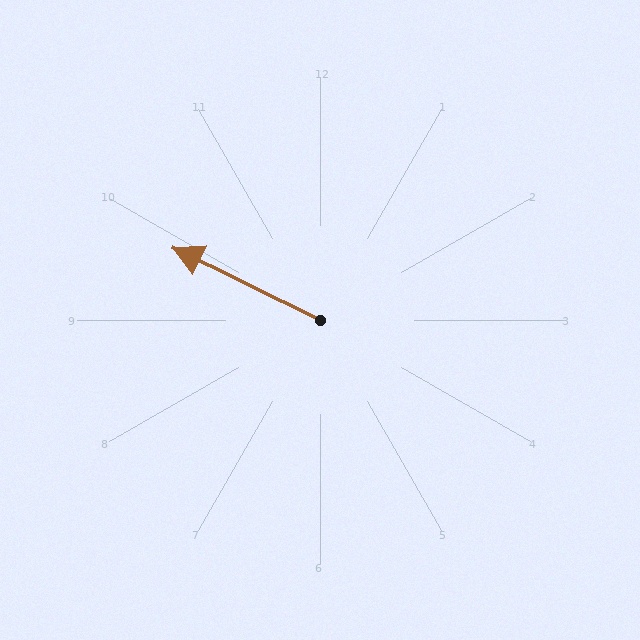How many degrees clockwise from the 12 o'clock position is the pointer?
Approximately 296 degrees.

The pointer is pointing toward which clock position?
Roughly 10 o'clock.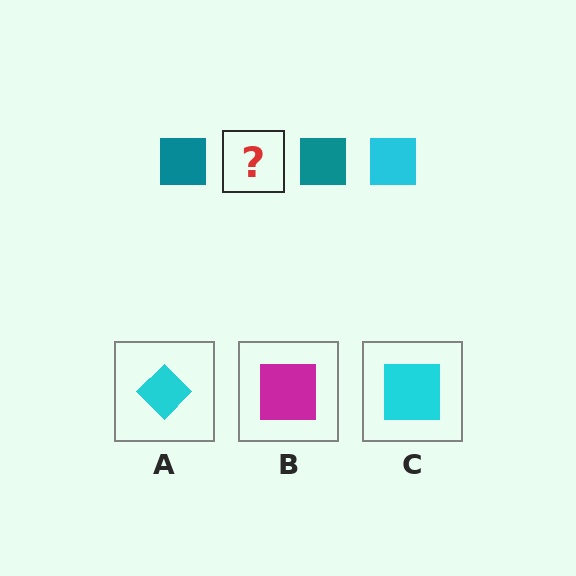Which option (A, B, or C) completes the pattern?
C.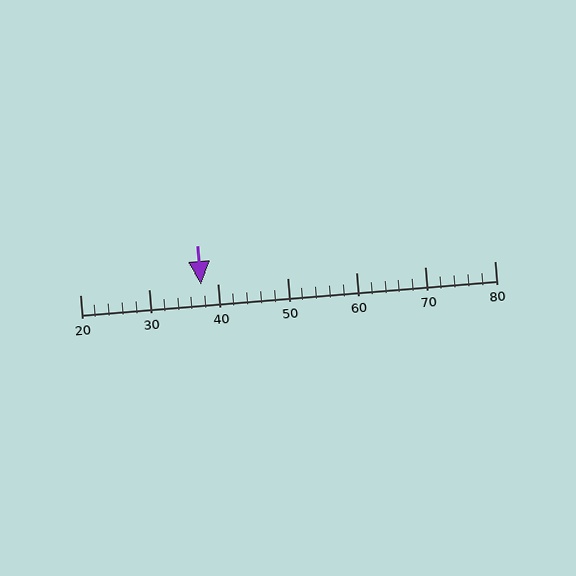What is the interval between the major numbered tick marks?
The major tick marks are spaced 10 units apart.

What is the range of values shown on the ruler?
The ruler shows values from 20 to 80.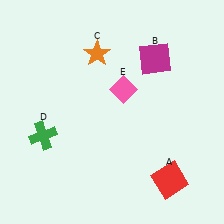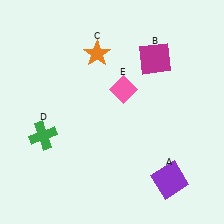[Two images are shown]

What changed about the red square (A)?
In Image 1, A is red. In Image 2, it changed to purple.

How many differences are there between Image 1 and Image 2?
There is 1 difference between the two images.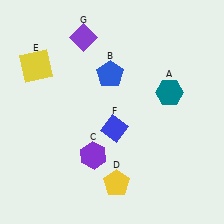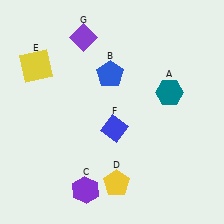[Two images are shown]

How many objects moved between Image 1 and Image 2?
1 object moved between the two images.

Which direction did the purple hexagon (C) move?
The purple hexagon (C) moved down.